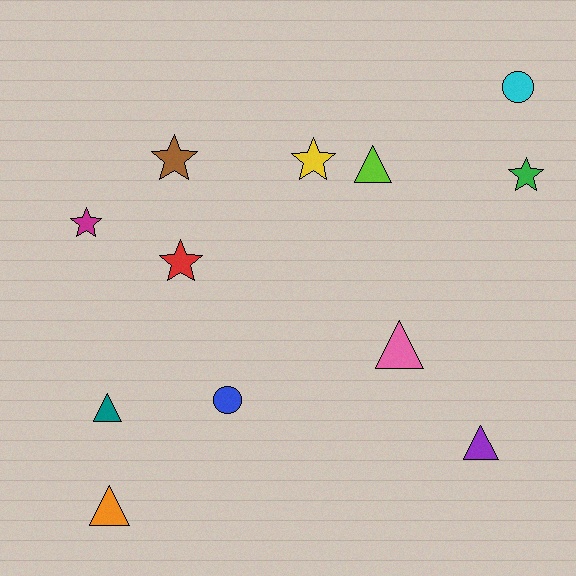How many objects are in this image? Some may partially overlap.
There are 12 objects.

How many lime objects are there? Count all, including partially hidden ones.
There is 1 lime object.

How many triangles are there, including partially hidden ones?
There are 5 triangles.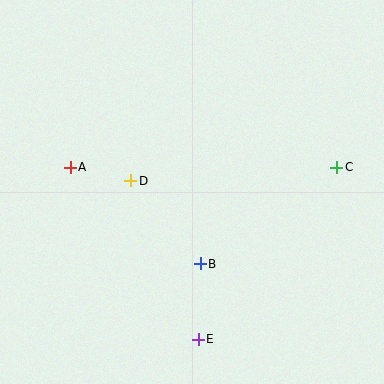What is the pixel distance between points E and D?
The distance between E and D is 172 pixels.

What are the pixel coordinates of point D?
Point D is at (131, 181).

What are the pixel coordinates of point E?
Point E is at (198, 339).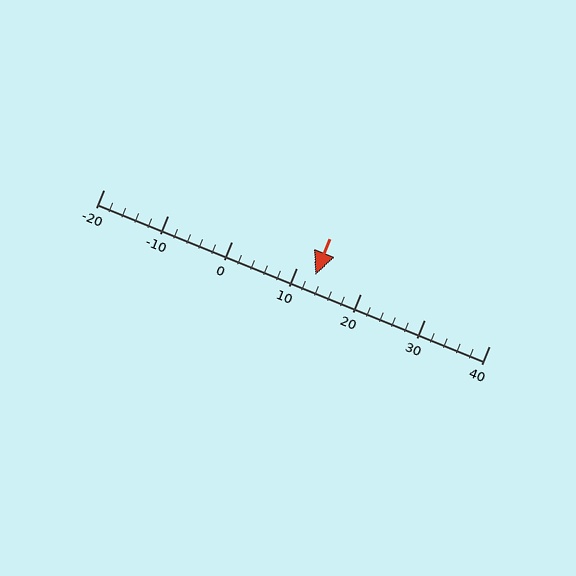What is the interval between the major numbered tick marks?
The major tick marks are spaced 10 units apart.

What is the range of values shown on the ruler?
The ruler shows values from -20 to 40.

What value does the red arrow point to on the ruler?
The red arrow points to approximately 13.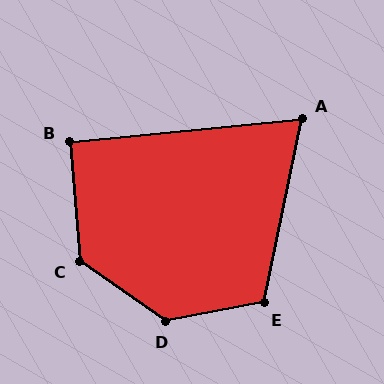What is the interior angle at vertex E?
Approximately 112 degrees (obtuse).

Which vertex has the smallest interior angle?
A, at approximately 73 degrees.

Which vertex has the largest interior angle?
D, at approximately 134 degrees.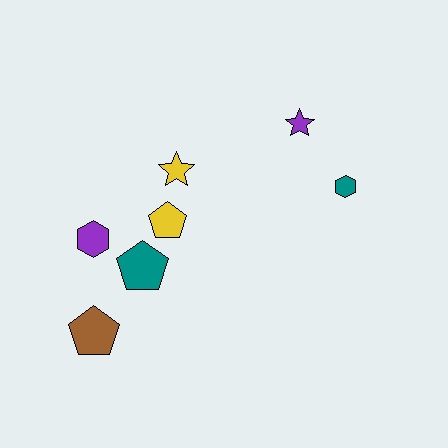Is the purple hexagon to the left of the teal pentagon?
Yes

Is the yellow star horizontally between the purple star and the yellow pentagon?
Yes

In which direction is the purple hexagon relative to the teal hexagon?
The purple hexagon is to the left of the teal hexagon.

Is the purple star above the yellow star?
Yes